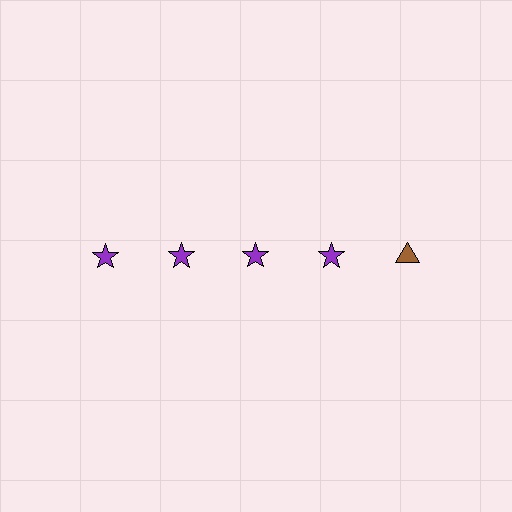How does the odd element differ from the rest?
It differs in both color (brown instead of purple) and shape (triangle instead of star).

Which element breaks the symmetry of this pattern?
The brown triangle in the top row, rightmost column breaks the symmetry. All other shapes are purple stars.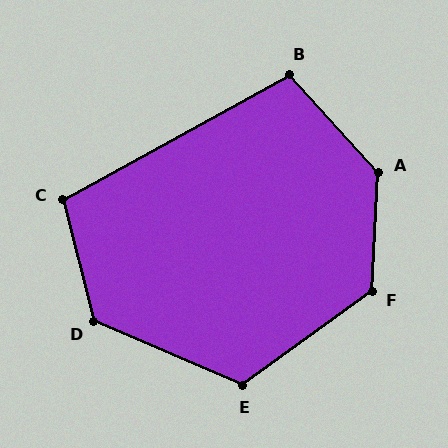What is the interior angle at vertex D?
Approximately 127 degrees (obtuse).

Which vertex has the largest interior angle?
A, at approximately 135 degrees.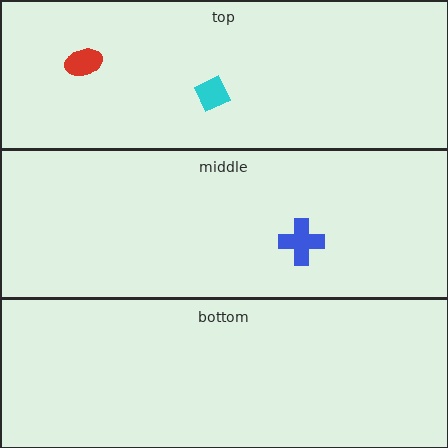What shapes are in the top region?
The red ellipse, the cyan diamond.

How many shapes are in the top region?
2.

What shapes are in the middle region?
The blue cross.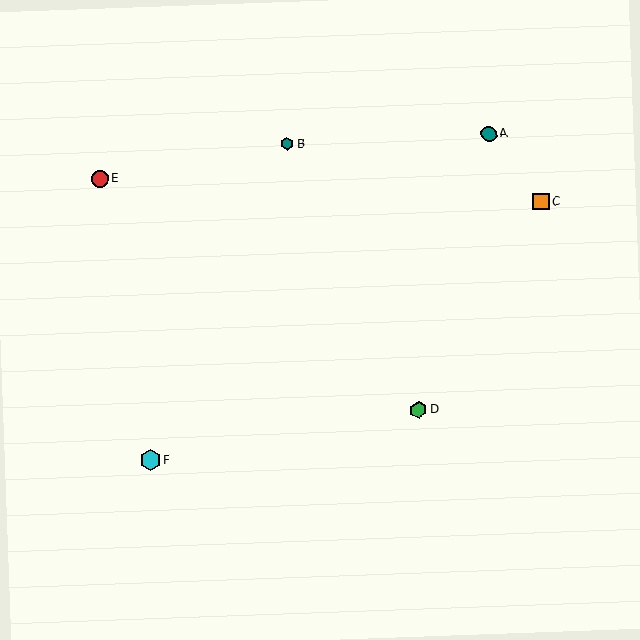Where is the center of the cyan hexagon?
The center of the cyan hexagon is at (150, 460).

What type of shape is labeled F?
Shape F is a cyan hexagon.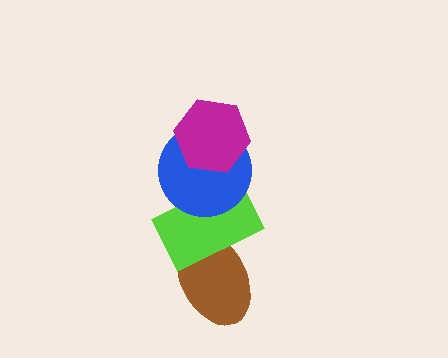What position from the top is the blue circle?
The blue circle is 2nd from the top.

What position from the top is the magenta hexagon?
The magenta hexagon is 1st from the top.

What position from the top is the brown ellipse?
The brown ellipse is 4th from the top.